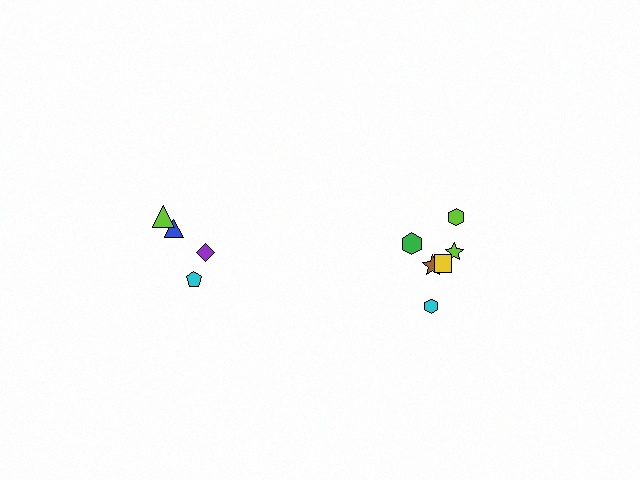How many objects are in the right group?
There are 6 objects.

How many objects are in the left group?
There are 4 objects.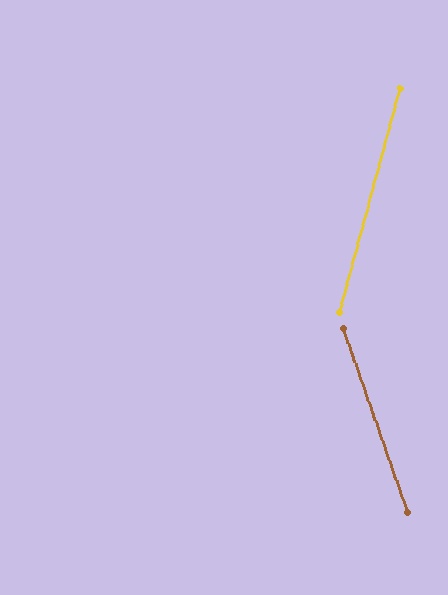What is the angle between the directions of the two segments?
Approximately 35 degrees.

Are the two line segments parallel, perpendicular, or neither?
Neither parallel nor perpendicular — they differ by about 35°.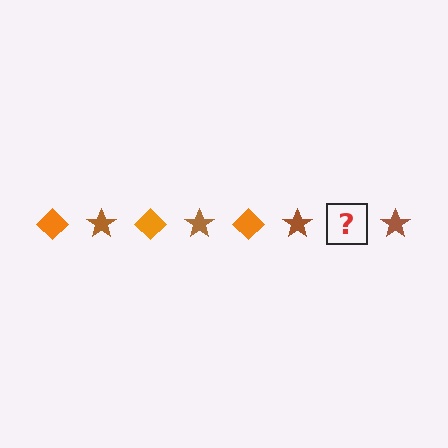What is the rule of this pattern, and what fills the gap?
The rule is that the pattern alternates between orange diamond and brown star. The gap should be filled with an orange diamond.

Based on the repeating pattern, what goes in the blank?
The blank should be an orange diamond.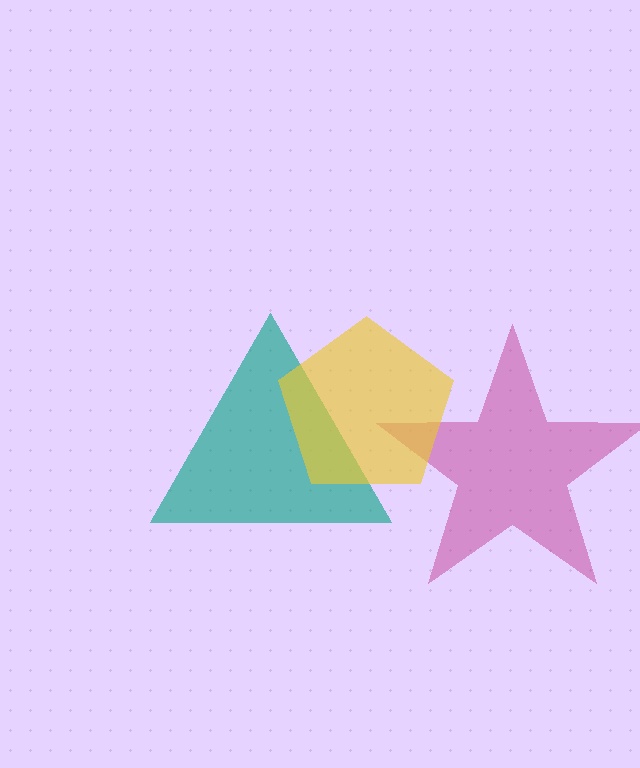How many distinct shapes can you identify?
There are 3 distinct shapes: a teal triangle, a magenta star, a yellow pentagon.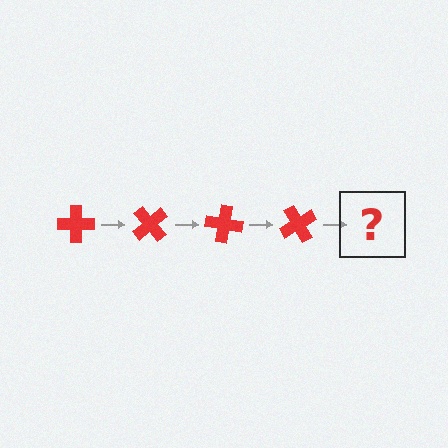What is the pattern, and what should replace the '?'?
The pattern is that the cross rotates 50 degrees each step. The '?' should be a red cross rotated 200 degrees.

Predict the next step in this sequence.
The next step is a red cross rotated 200 degrees.